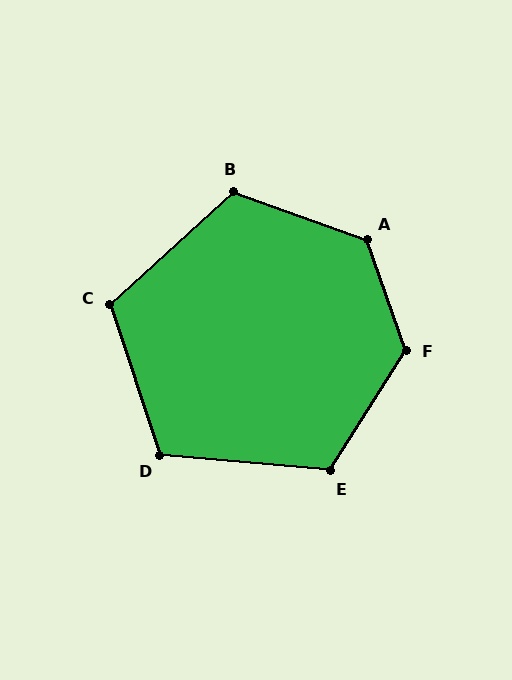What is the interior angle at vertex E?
Approximately 117 degrees (obtuse).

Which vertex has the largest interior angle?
F, at approximately 129 degrees.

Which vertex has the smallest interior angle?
D, at approximately 113 degrees.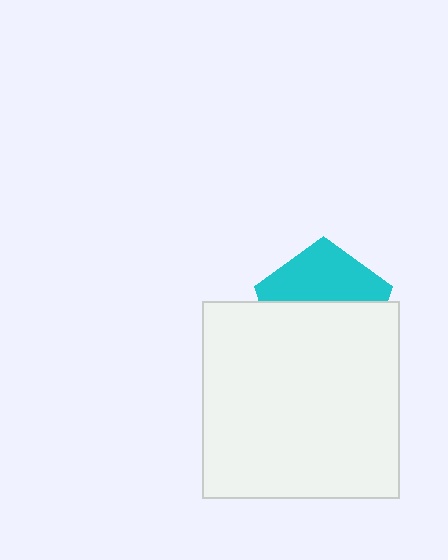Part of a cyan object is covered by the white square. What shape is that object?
It is a pentagon.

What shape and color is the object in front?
The object in front is a white square.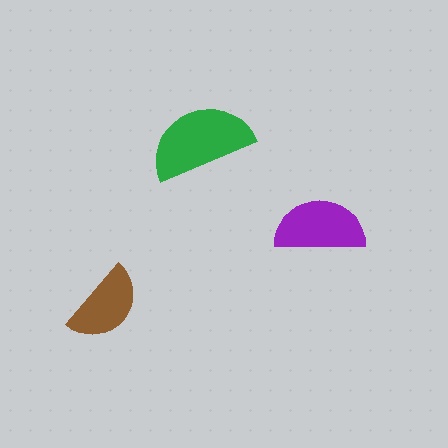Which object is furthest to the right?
The purple semicircle is rightmost.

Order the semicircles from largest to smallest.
the green one, the purple one, the brown one.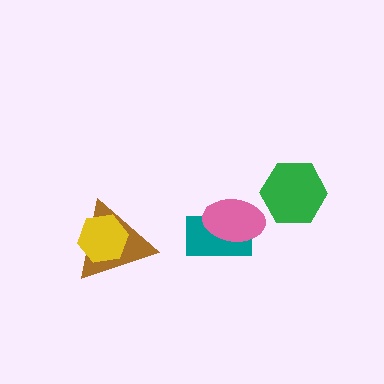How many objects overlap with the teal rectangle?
1 object overlaps with the teal rectangle.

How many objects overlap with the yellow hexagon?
1 object overlaps with the yellow hexagon.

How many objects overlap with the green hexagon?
0 objects overlap with the green hexagon.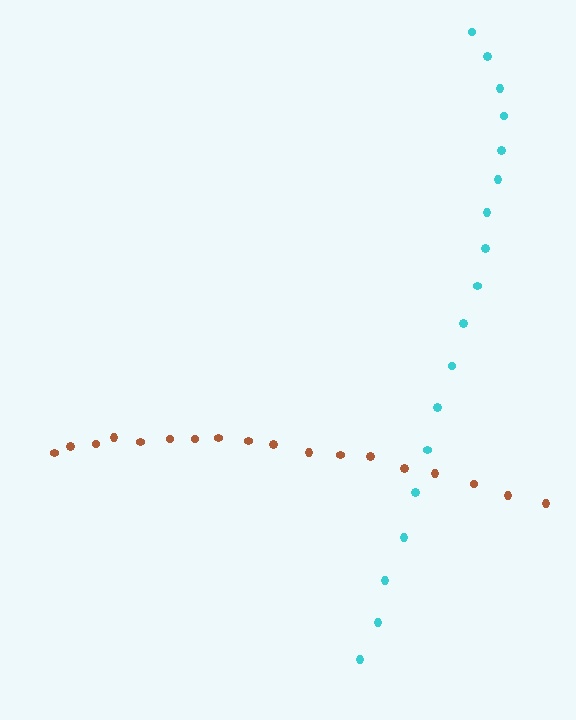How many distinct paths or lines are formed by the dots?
There are 2 distinct paths.